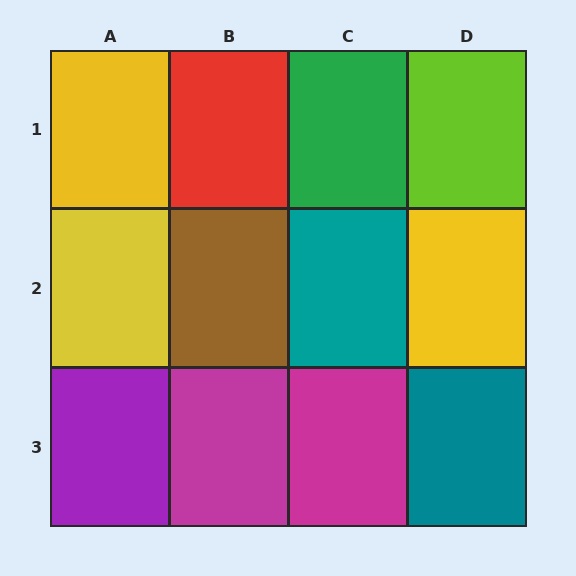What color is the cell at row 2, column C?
Teal.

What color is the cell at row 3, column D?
Teal.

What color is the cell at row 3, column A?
Purple.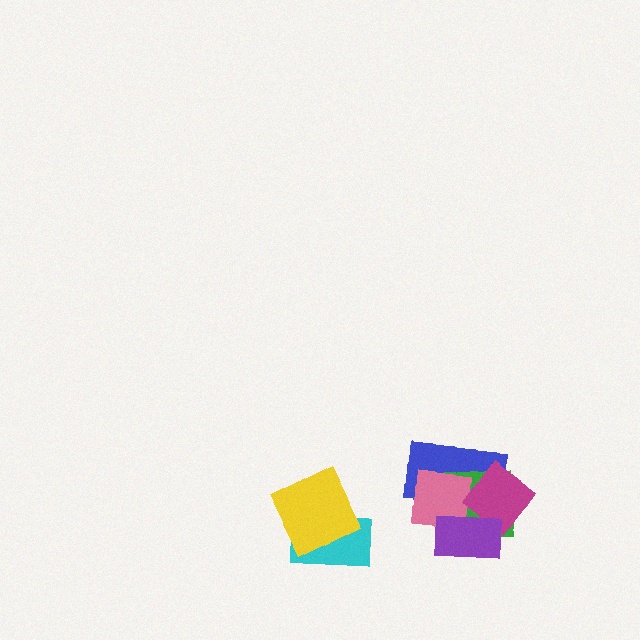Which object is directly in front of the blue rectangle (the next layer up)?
The green square is directly in front of the blue rectangle.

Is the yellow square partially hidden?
No, no other shape covers it.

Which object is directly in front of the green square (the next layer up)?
The pink square is directly in front of the green square.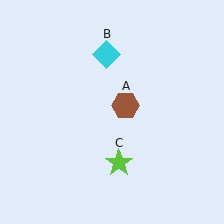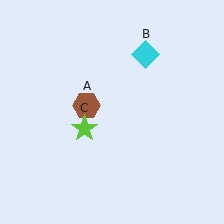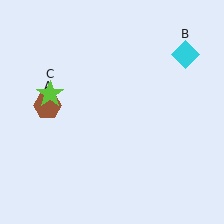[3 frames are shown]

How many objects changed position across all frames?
3 objects changed position: brown hexagon (object A), cyan diamond (object B), lime star (object C).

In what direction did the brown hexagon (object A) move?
The brown hexagon (object A) moved left.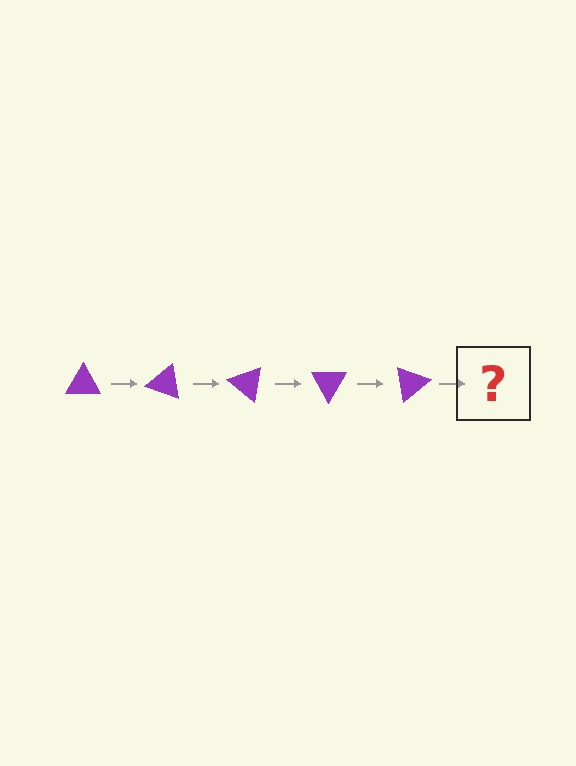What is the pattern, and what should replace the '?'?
The pattern is that the triangle rotates 20 degrees each step. The '?' should be a purple triangle rotated 100 degrees.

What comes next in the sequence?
The next element should be a purple triangle rotated 100 degrees.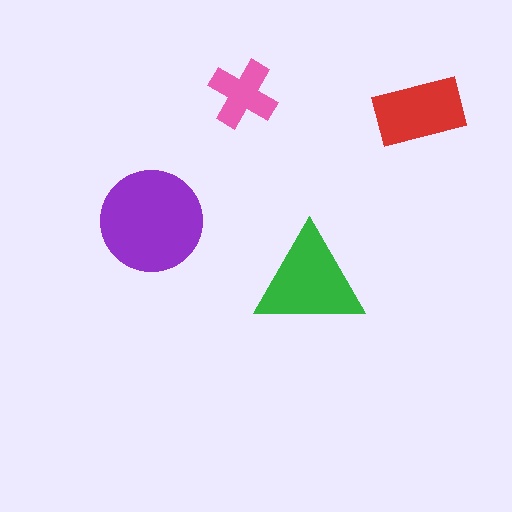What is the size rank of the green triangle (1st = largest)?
2nd.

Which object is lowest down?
The green triangle is bottommost.